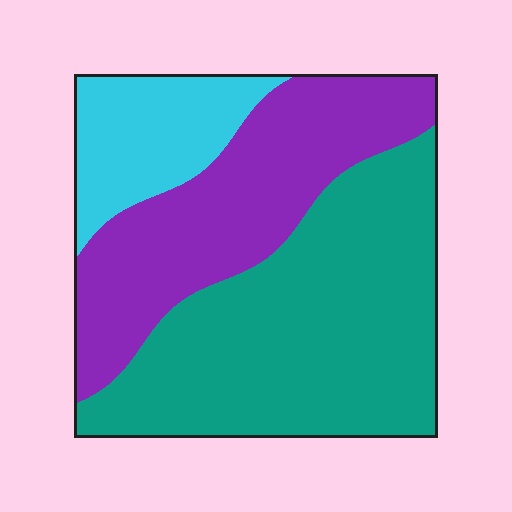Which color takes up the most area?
Teal, at roughly 50%.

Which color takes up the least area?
Cyan, at roughly 15%.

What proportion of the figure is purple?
Purple takes up about one third (1/3) of the figure.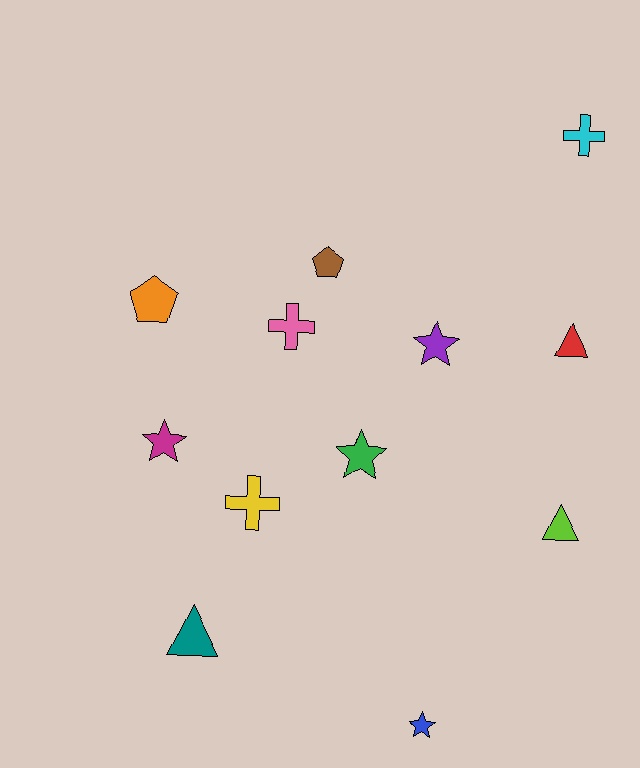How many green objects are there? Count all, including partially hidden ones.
There is 1 green object.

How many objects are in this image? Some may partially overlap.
There are 12 objects.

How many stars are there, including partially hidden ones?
There are 4 stars.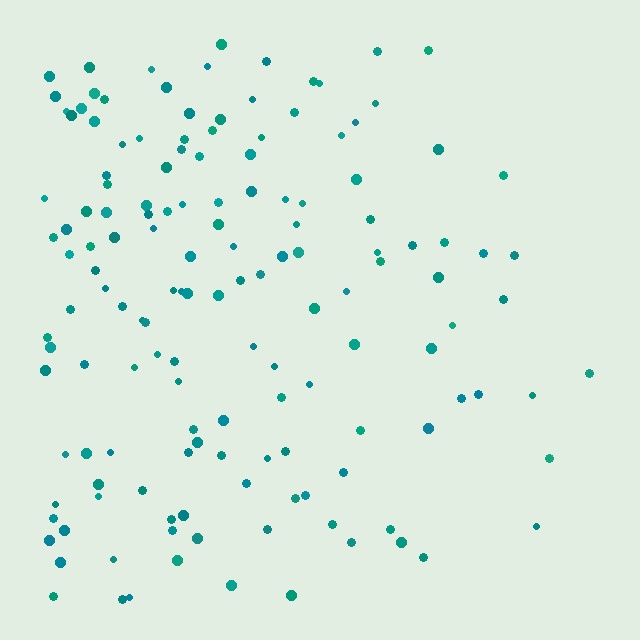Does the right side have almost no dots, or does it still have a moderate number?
Still a moderate number, just noticeably fewer than the left.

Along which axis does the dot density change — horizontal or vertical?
Horizontal.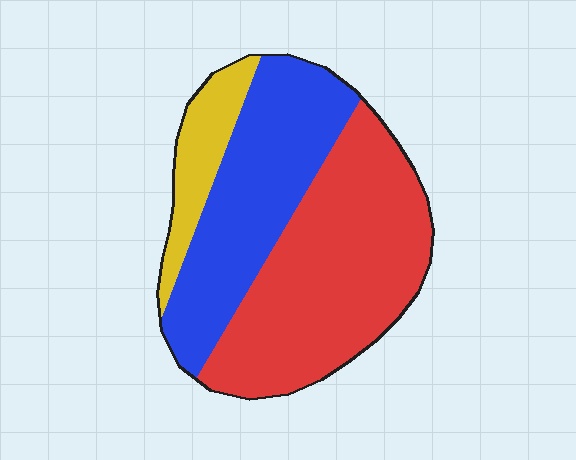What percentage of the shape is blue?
Blue takes up between a third and a half of the shape.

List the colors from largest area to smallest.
From largest to smallest: red, blue, yellow.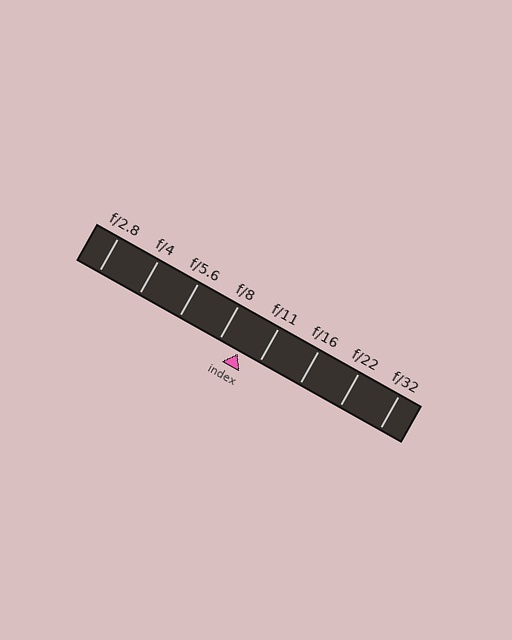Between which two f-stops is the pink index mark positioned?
The index mark is between f/8 and f/11.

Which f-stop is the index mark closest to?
The index mark is closest to f/11.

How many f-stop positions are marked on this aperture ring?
There are 8 f-stop positions marked.